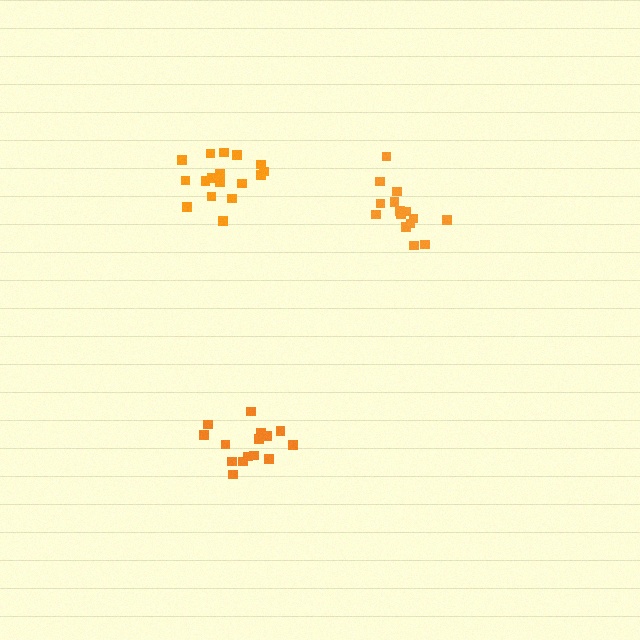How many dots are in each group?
Group 1: 16 dots, Group 2: 17 dots, Group 3: 15 dots (48 total).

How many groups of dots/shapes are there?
There are 3 groups.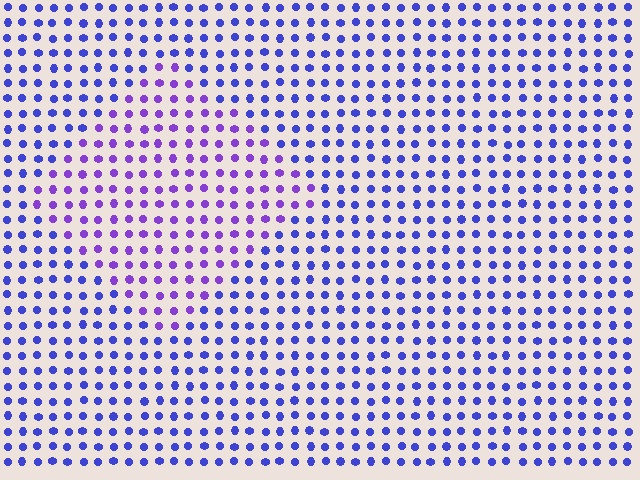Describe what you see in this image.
The image is filled with small blue elements in a uniform arrangement. A diamond-shaped region is visible where the elements are tinted to a slightly different hue, forming a subtle color boundary.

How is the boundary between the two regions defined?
The boundary is defined purely by a slight shift in hue (about 32 degrees). Spacing, size, and orientation are identical on both sides.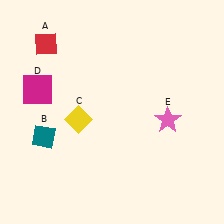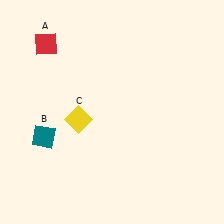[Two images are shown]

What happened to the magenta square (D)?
The magenta square (D) was removed in Image 2. It was in the top-left area of Image 1.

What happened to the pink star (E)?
The pink star (E) was removed in Image 2. It was in the bottom-right area of Image 1.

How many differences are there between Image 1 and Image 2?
There are 2 differences between the two images.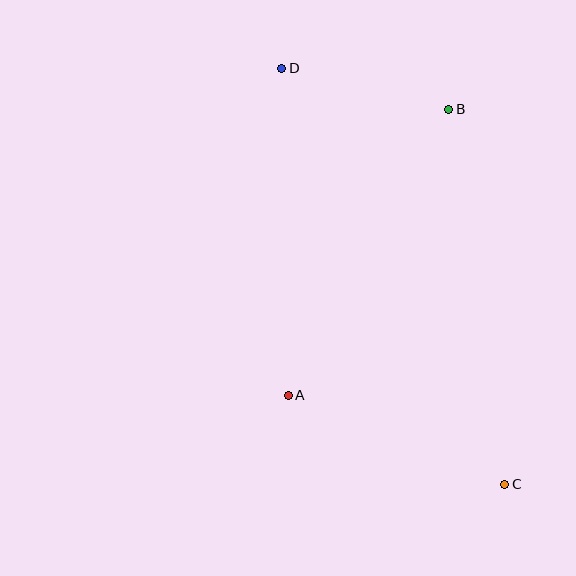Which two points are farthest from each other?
Points C and D are farthest from each other.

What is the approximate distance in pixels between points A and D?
The distance between A and D is approximately 327 pixels.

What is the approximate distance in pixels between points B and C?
The distance between B and C is approximately 379 pixels.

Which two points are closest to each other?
Points B and D are closest to each other.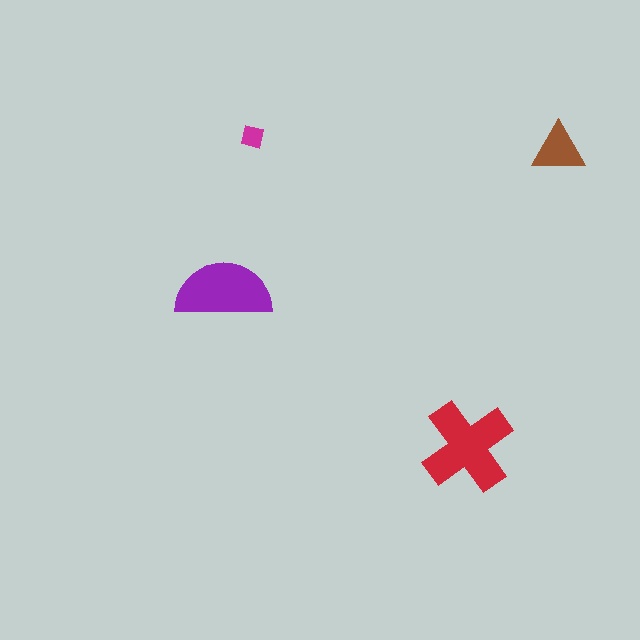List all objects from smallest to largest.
The magenta square, the brown triangle, the purple semicircle, the red cross.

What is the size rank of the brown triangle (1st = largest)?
3rd.